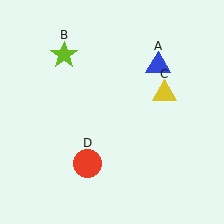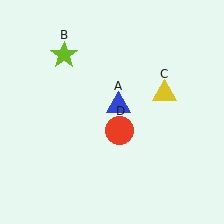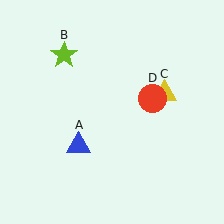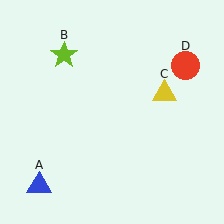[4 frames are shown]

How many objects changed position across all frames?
2 objects changed position: blue triangle (object A), red circle (object D).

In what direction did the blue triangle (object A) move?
The blue triangle (object A) moved down and to the left.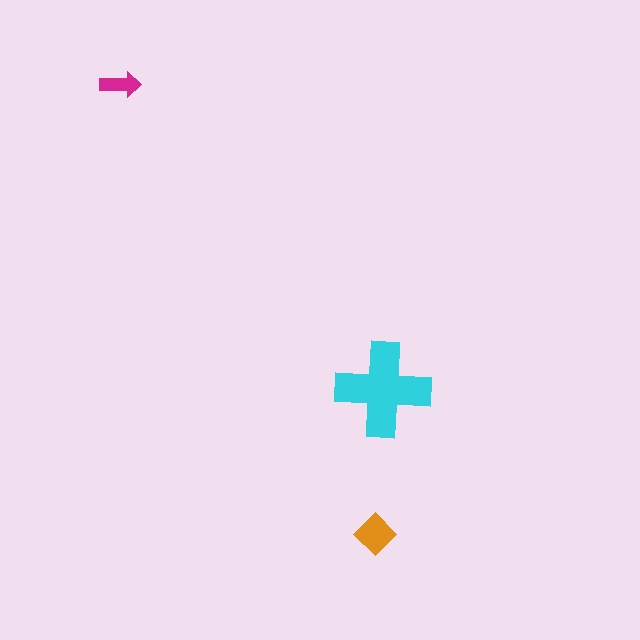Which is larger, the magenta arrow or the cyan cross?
The cyan cross.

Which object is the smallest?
The magenta arrow.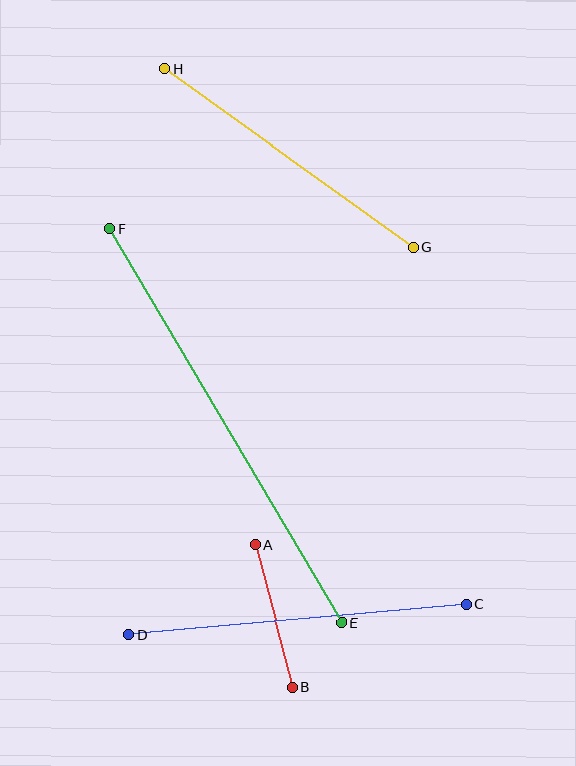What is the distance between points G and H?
The distance is approximately 307 pixels.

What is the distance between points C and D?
The distance is approximately 338 pixels.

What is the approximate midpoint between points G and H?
The midpoint is at approximately (289, 158) pixels.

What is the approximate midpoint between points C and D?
The midpoint is at approximately (298, 620) pixels.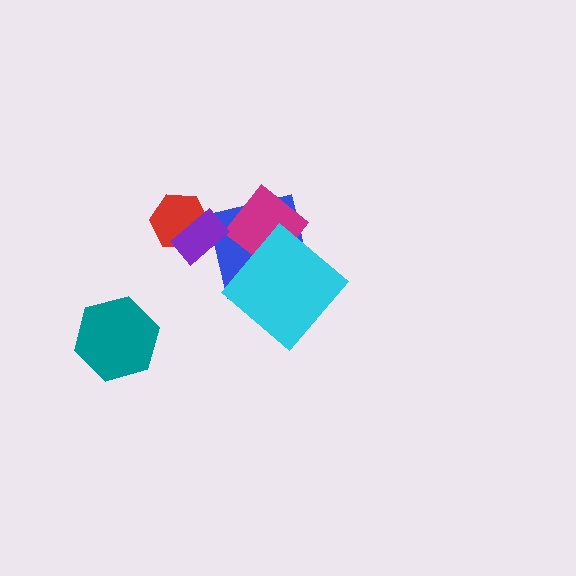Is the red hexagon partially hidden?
Yes, it is partially covered by another shape.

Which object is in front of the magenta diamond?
The cyan diamond is in front of the magenta diamond.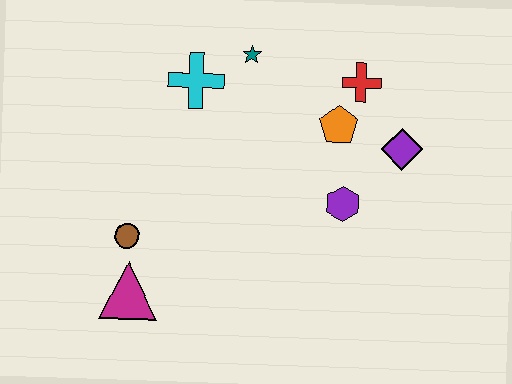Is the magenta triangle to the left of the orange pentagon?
Yes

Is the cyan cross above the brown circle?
Yes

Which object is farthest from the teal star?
The magenta triangle is farthest from the teal star.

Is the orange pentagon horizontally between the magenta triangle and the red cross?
Yes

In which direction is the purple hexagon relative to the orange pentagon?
The purple hexagon is below the orange pentagon.